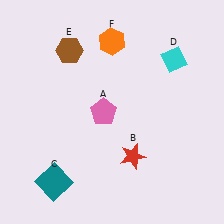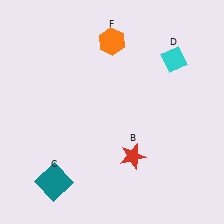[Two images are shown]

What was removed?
The brown hexagon (E), the pink pentagon (A) were removed in Image 2.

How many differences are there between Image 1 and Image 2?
There are 2 differences between the two images.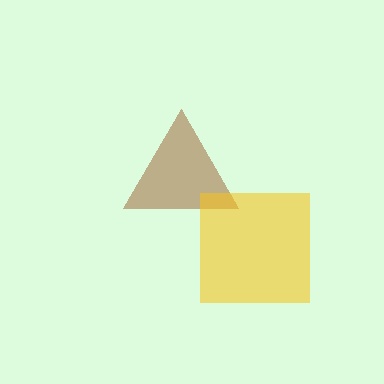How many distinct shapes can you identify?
There are 2 distinct shapes: a brown triangle, a yellow square.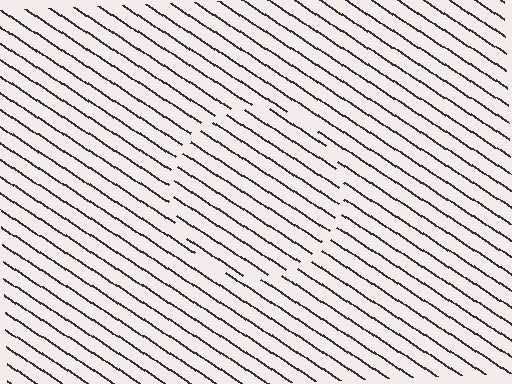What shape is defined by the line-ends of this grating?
An illusory circle. The interior of the shape contains the same grating, shifted by half a period — the contour is defined by the phase discontinuity where line-ends from the inner and outer gratings abut.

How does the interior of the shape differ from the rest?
The interior of the shape contains the same grating, shifted by half a period — the contour is defined by the phase discontinuity where line-ends from the inner and outer gratings abut.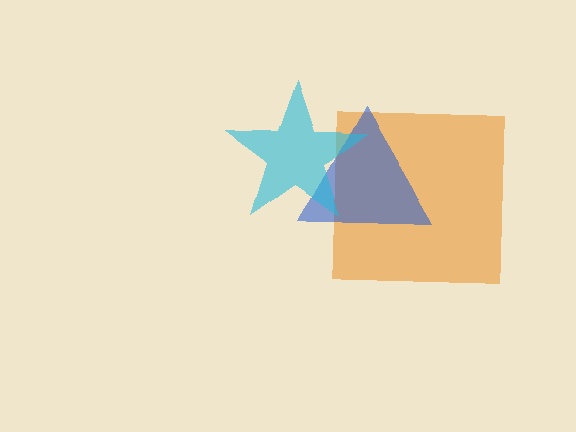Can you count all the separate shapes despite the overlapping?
Yes, there are 3 separate shapes.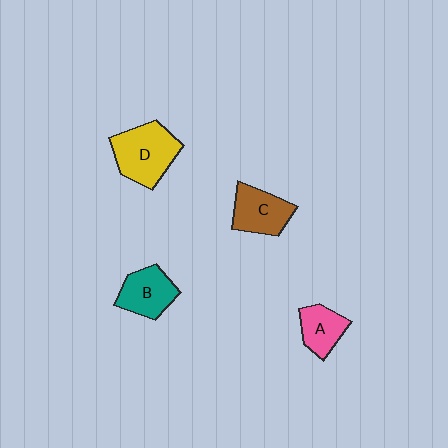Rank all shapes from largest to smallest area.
From largest to smallest: D (yellow), C (brown), B (teal), A (pink).